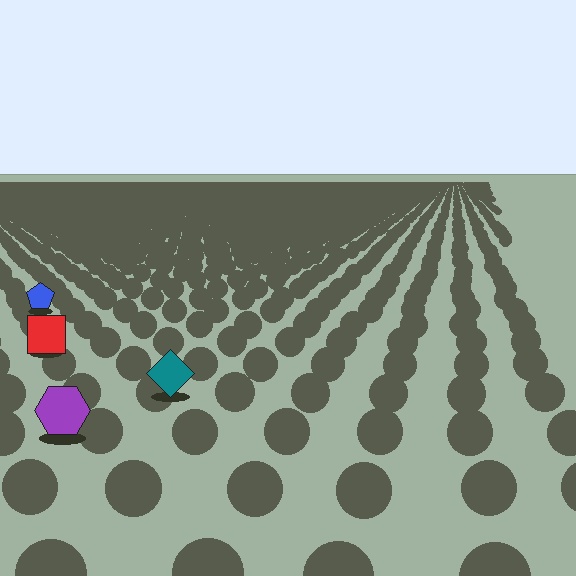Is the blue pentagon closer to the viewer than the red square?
No. The red square is closer — you can tell from the texture gradient: the ground texture is coarser near it.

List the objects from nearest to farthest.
From nearest to farthest: the purple hexagon, the teal diamond, the red square, the blue pentagon.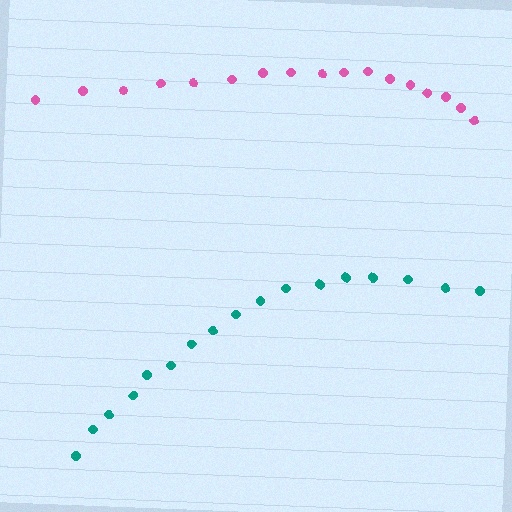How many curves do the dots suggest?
There are 2 distinct paths.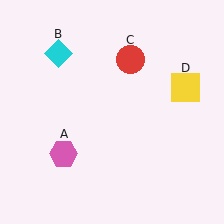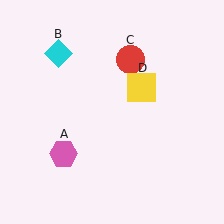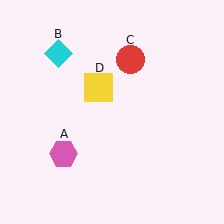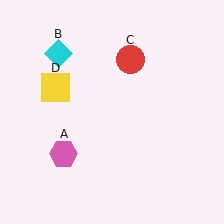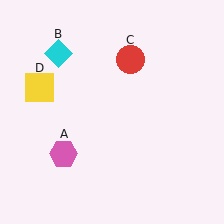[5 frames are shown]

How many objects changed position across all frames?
1 object changed position: yellow square (object D).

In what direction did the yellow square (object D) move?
The yellow square (object D) moved left.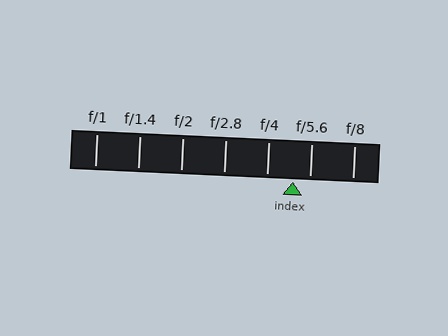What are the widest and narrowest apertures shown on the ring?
The widest aperture shown is f/1 and the narrowest is f/8.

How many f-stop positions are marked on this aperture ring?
There are 7 f-stop positions marked.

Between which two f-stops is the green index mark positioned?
The index mark is between f/4 and f/5.6.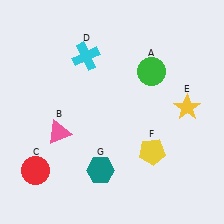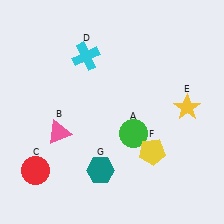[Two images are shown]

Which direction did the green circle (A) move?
The green circle (A) moved down.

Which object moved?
The green circle (A) moved down.